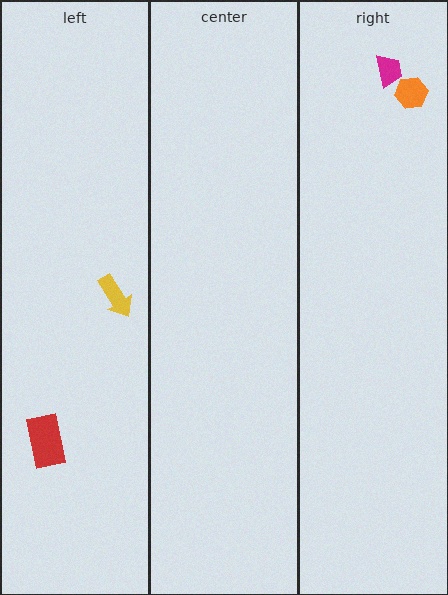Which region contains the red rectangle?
The left region.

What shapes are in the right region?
The orange hexagon, the magenta trapezoid.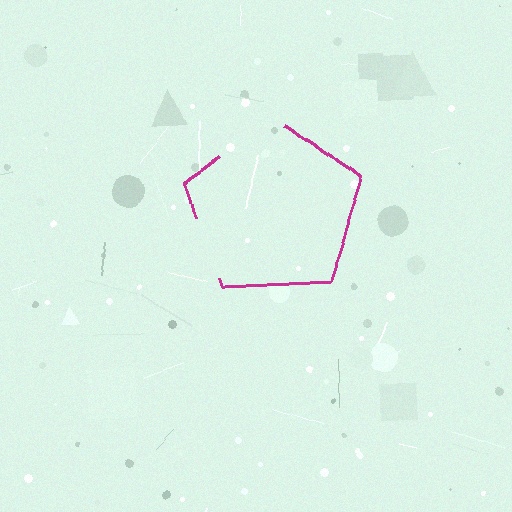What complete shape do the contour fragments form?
The contour fragments form a pentagon.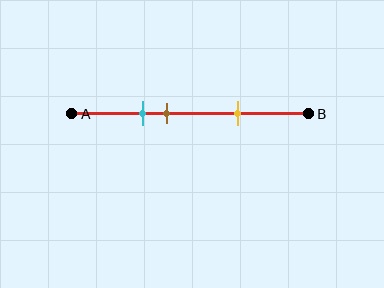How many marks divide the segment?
There are 3 marks dividing the segment.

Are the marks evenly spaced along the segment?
No, the marks are not evenly spaced.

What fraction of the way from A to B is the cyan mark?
The cyan mark is approximately 30% (0.3) of the way from A to B.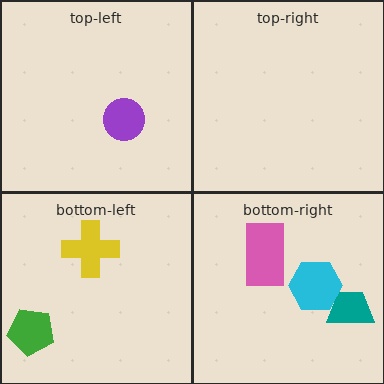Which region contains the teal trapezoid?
The bottom-right region.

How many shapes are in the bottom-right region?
3.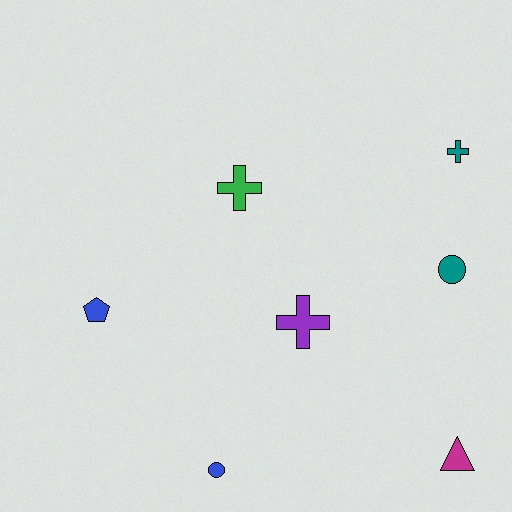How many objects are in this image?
There are 7 objects.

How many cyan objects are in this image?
There are no cyan objects.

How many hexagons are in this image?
There are no hexagons.